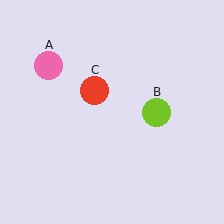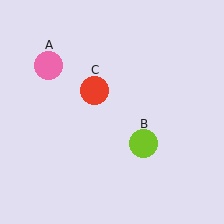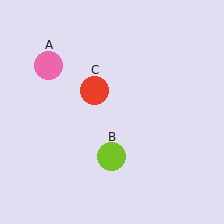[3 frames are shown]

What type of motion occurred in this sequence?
The lime circle (object B) rotated clockwise around the center of the scene.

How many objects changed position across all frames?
1 object changed position: lime circle (object B).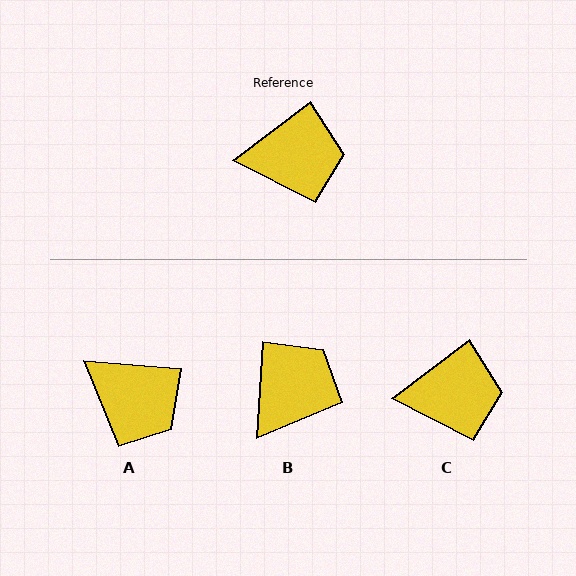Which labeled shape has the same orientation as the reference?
C.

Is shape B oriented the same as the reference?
No, it is off by about 50 degrees.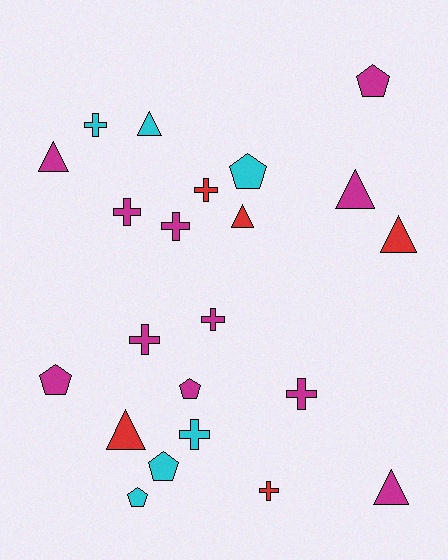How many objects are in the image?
There are 22 objects.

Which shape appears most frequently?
Cross, with 9 objects.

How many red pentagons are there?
There are no red pentagons.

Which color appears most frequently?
Magenta, with 11 objects.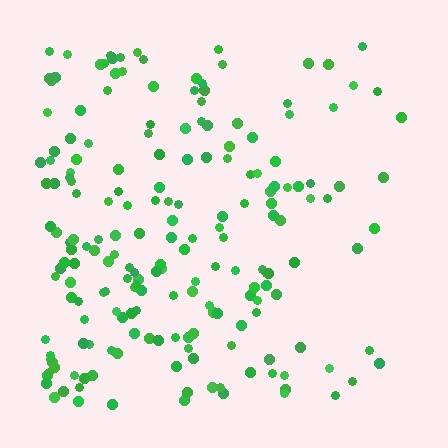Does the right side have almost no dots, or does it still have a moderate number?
Still a moderate number, just noticeably fewer than the left.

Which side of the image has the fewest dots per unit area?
The right.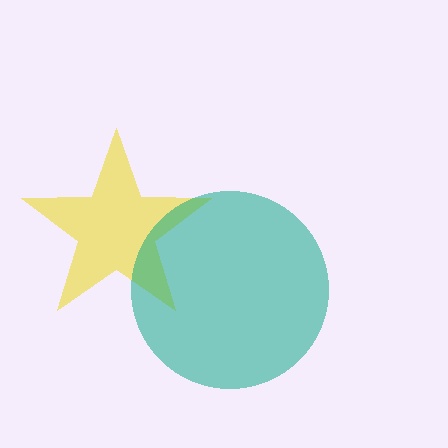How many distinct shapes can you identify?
There are 2 distinct shapes: a yellow star, a teal circle.